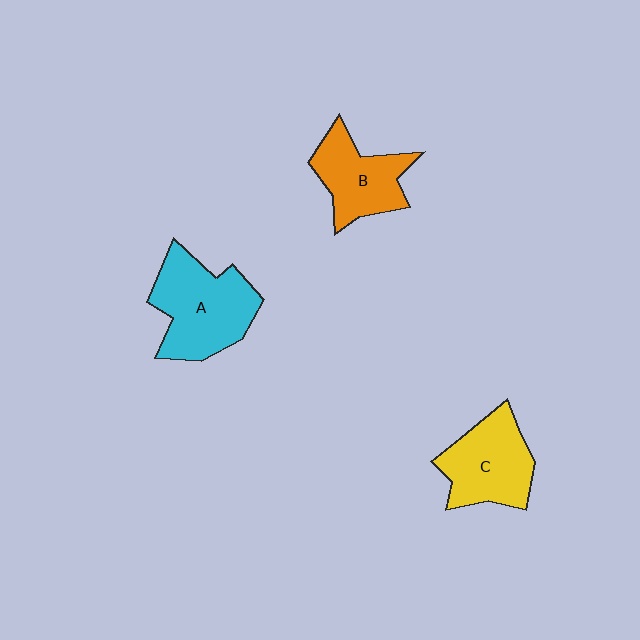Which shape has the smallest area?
Shape B (orange).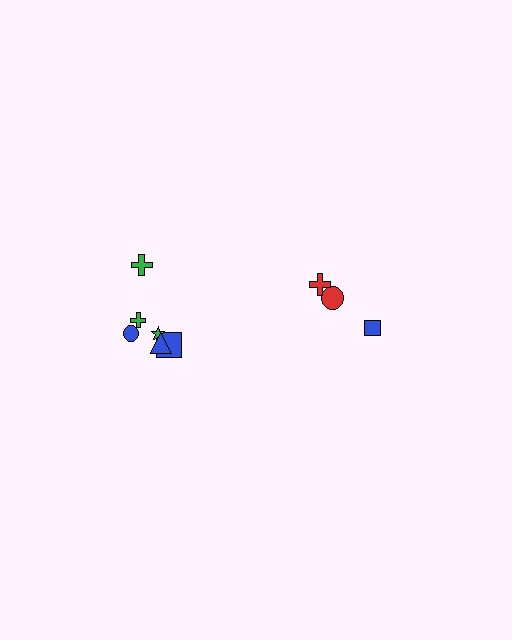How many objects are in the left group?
There are 6 objects.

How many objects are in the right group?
There are 4 objects.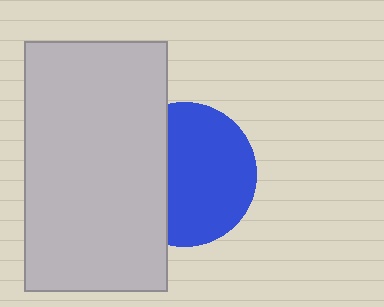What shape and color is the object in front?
The object in front is a light gray rectangle.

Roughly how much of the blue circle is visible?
About half of it is visible (roughly 65%).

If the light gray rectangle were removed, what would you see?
You would see the complete blue circle.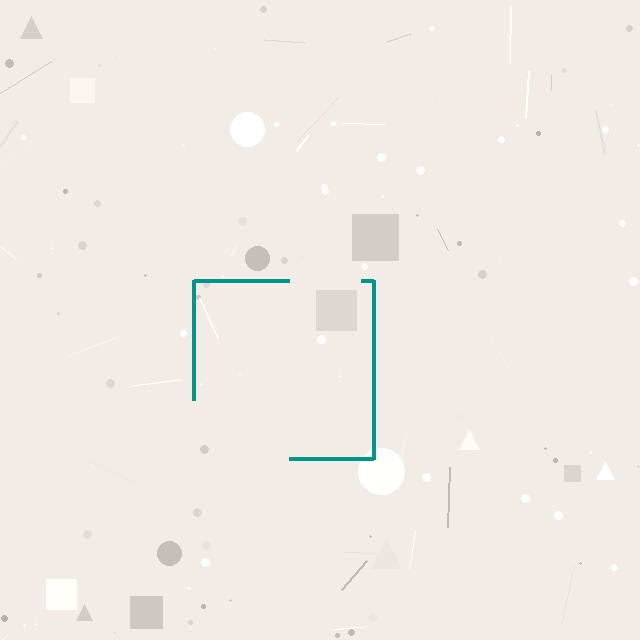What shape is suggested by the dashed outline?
The dashed outline suggests a square.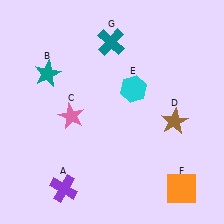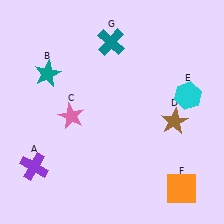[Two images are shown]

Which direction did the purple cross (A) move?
The purple cross (A) moved left.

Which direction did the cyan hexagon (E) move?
The cyan hexagon (E) moved right.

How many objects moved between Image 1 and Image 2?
2 objects moved between the two images.